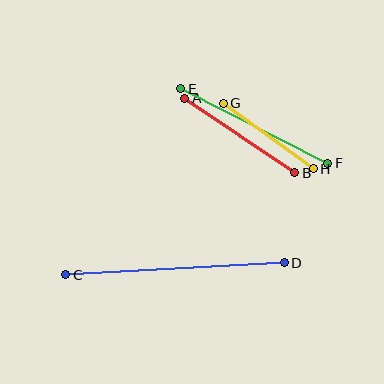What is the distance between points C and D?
The distance is approximately 219 pixels.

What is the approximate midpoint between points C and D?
The midpoint is at approximately (175, 269) pixels.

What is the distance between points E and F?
The distance is approximately 165 pixels.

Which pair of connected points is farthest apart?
Points C and D are farthest apart.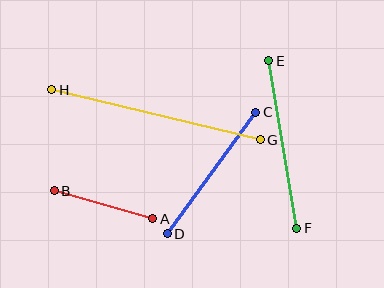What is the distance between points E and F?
The distance is approximately 170 pixels.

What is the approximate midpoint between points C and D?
The midpoint is at approximately (211, 173) pixels.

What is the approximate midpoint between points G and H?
The midpoint is at approximately (156, 115) pixels.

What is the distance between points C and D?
The distance is approximately 150 pixels.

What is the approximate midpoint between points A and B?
The midpoint is at approximately (104, 205) pixels.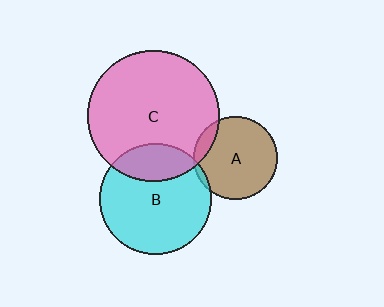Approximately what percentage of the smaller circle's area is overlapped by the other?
Approximately 10%.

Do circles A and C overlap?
Yes.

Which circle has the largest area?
Circle C (pink).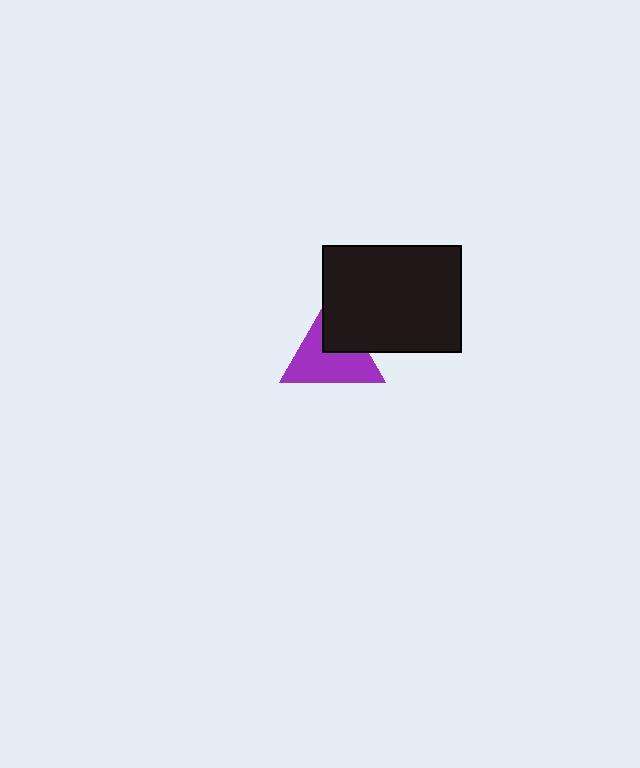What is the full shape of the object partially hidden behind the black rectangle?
The partially hidden object is a purple triangle.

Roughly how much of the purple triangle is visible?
Most of it is visible (roughly 65%).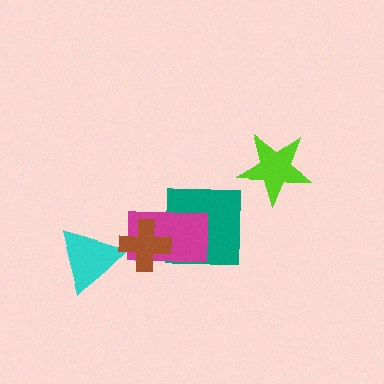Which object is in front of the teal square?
The magenta rectangle is in front of the teal square.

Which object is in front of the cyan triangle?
The brown cross is in front of the cyan triangle.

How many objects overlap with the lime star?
0 objects overlap with the lime star.